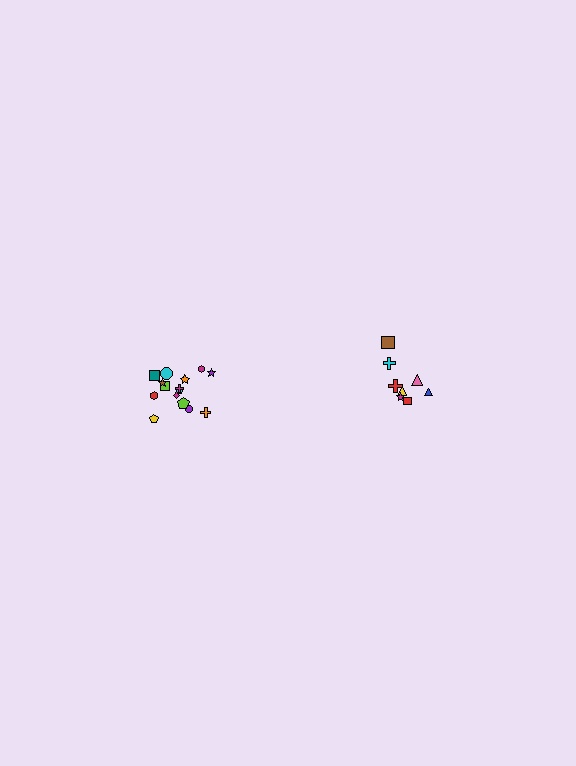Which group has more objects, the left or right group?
The left group.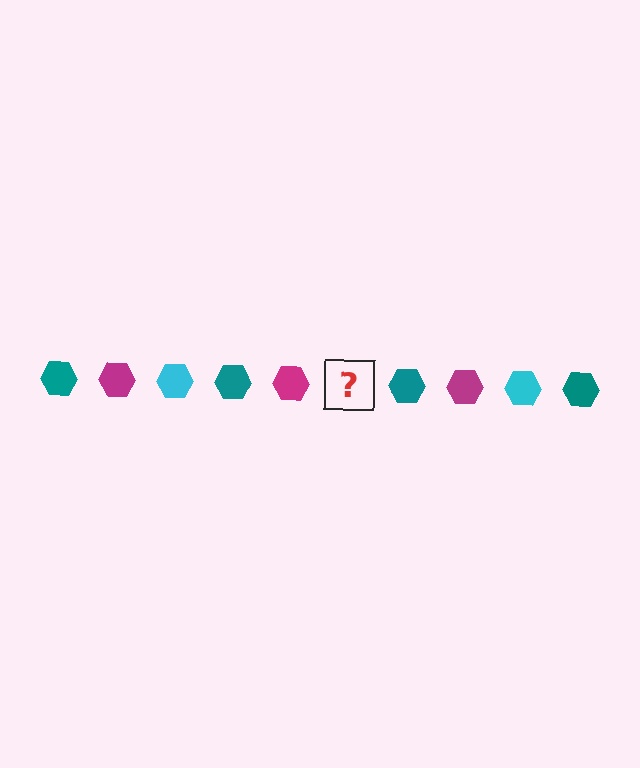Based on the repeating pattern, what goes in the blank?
The blank should be a cyan hexagon.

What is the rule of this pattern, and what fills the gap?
The rule is that the pattern cycles through teal, magenta, cyan hexagons. The gap should be filled with a cyan hexagon.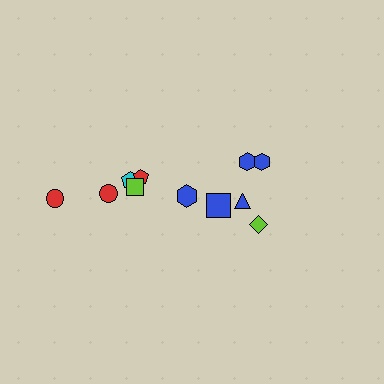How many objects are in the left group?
There are 5 objects.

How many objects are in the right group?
There are 7 objects.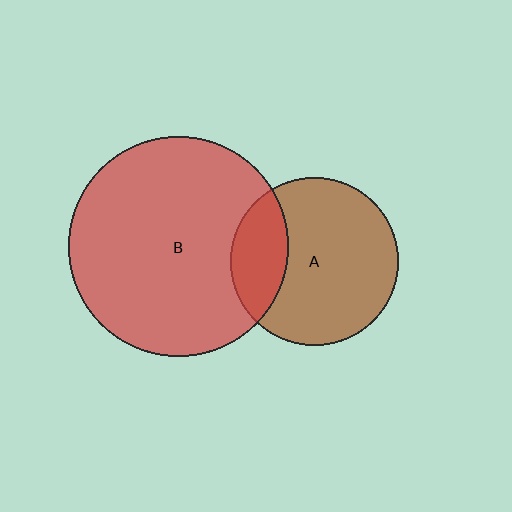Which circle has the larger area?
Circle B (red).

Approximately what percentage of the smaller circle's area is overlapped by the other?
Approximately 25%.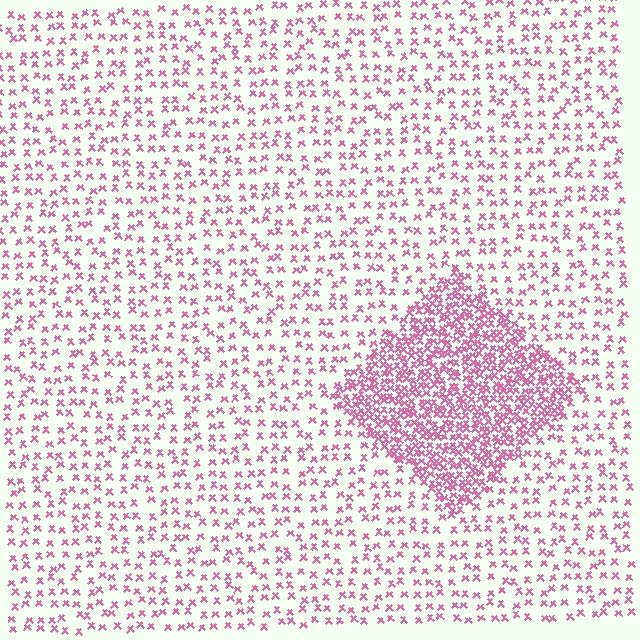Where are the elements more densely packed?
The elements are more densely packed inside the diamond boundary.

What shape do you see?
I see a diamond.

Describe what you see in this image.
The image contains small pink elements arranged at two different densities. A diamond-shaped region is visible where the elements are more densely packed than the surrounding area.